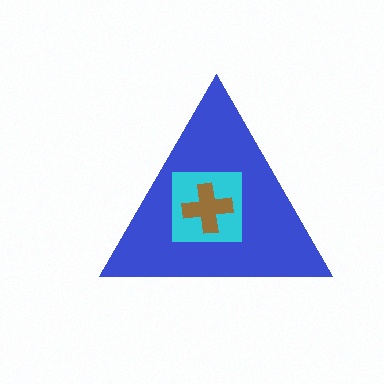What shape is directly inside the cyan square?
The brown cross.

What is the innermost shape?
The brown cross.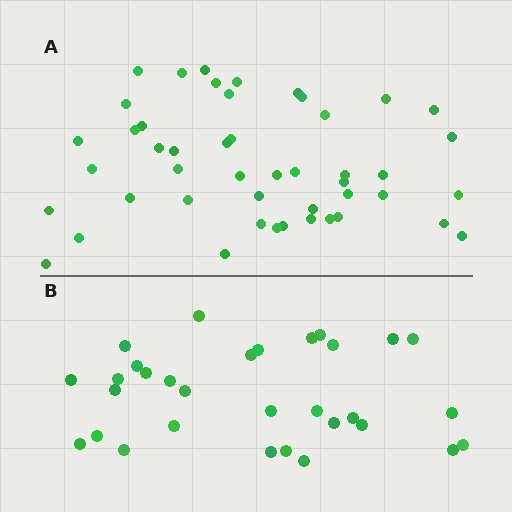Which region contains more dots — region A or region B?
Region A (the top region) has more dots.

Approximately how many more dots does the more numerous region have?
Region A has approximately 15 more dots than region B.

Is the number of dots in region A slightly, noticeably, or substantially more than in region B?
Region A has substantially more. The ratio is roughly 1.5 to 1.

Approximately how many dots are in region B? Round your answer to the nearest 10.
About 30 dots. (The exact count is 31, which rounds to 30.)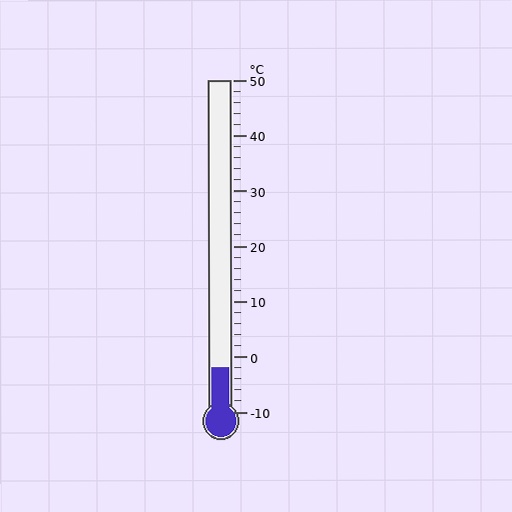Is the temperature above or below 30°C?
The temperature is below 30°C.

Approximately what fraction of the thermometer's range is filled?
The thermometer is filled to approximately 15% of its range.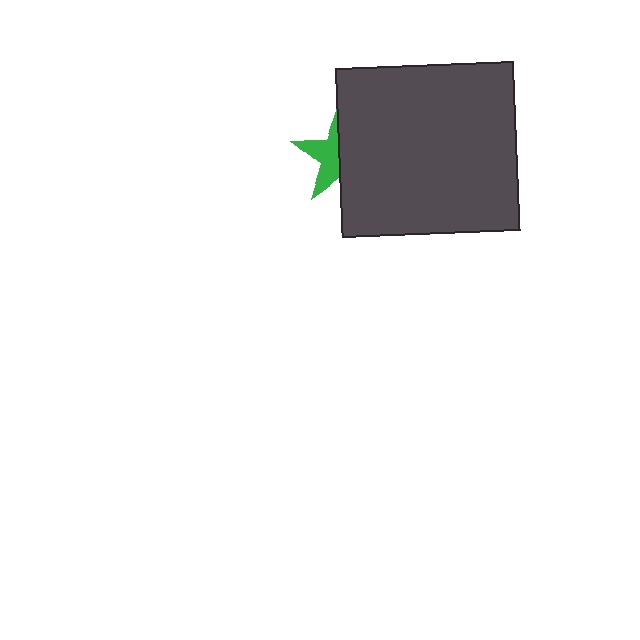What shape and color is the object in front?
The object in front is a dark gray rectangle.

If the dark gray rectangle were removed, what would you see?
You would see the complete green star.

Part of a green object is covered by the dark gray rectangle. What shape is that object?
It is a star.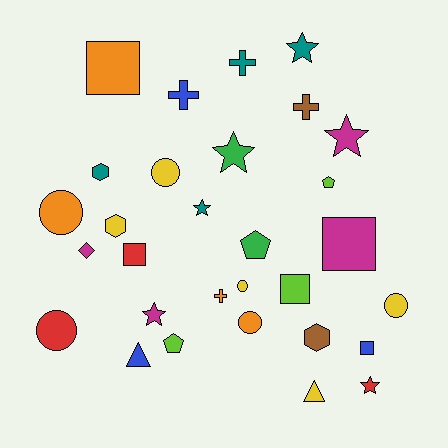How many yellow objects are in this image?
There are 5 yellow objects.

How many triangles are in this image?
There are 2 triangles.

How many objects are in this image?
There are 30 objects.